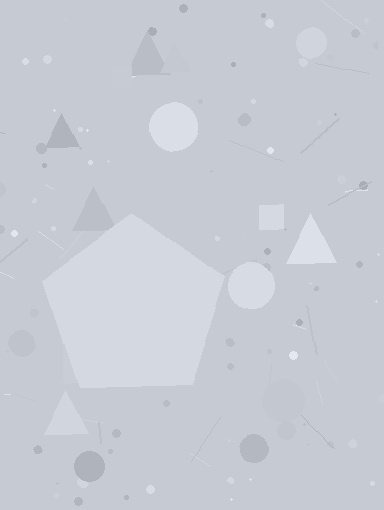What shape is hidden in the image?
A pentagon is hidden in the image.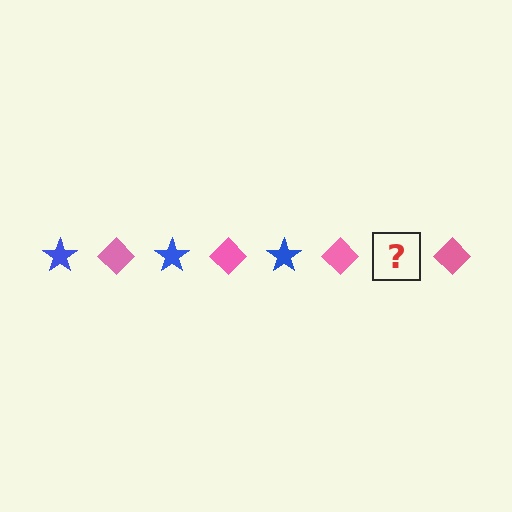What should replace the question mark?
The question mark should be replaced with a blue star.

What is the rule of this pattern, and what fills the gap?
The rule is that the pattern alternates between blue star and pink diamond. The gap should be filled with a blue star.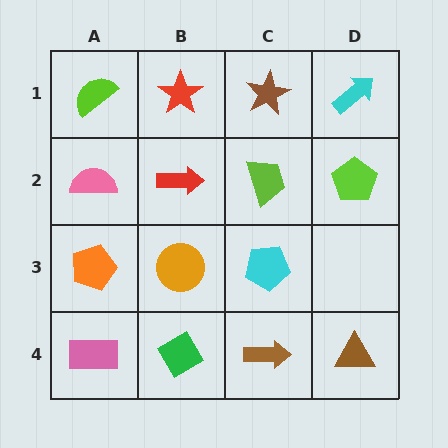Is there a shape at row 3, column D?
No, that cell is empty.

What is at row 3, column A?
An orange pentagon.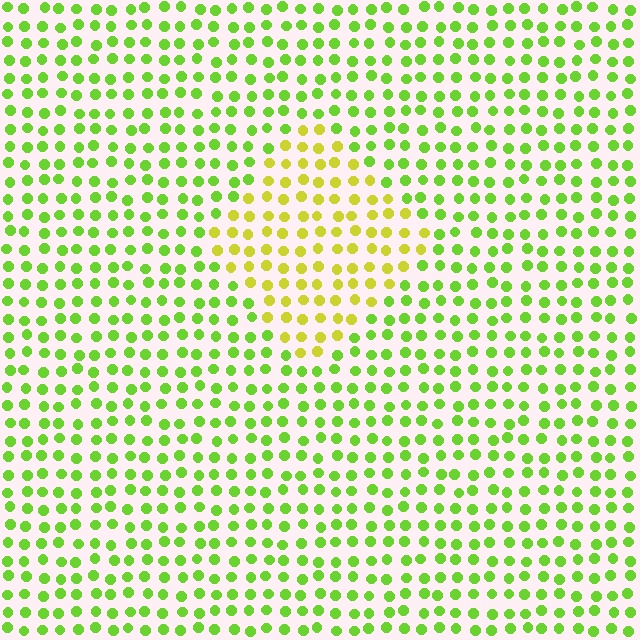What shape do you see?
I see a diamond.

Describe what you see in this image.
The image is filled with small lime elements in a uniform arrangement. A diamond-shaped region is visible where the elements are tinted to a slightly different hue, forming a subtle color boundary.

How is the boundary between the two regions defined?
The boundary is defined purely by a slight shift in hue (about 36 degrees). Spacing, size, and orientation are identical on both sides.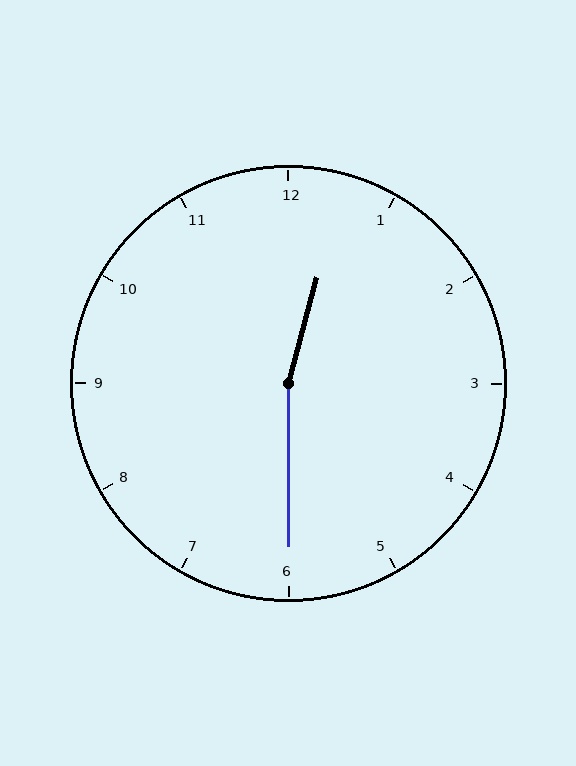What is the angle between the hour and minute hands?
Approximately 165 degrees.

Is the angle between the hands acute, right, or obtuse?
It is obtuse.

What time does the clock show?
12:30.